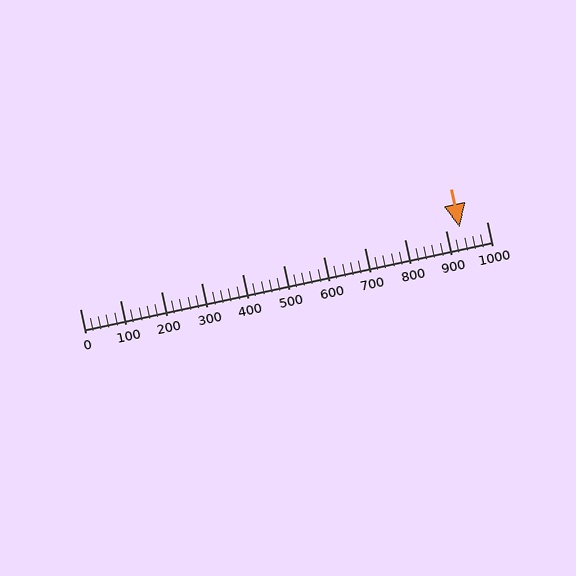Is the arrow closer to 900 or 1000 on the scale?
The arrow is closer to 900.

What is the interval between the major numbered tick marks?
The major tick marks are spaced 100 units apart.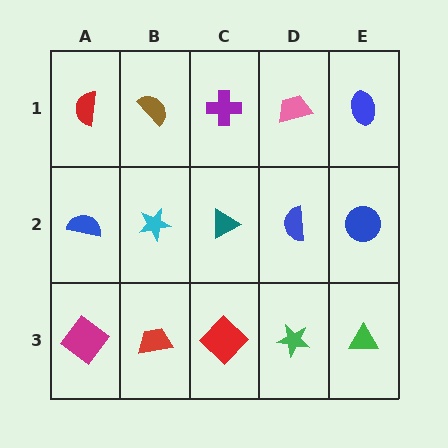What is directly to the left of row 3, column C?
A red trapezoid.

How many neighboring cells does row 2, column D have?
4.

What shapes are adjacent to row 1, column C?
A teal triangle (row 2, column C), a brown semicircle (row 1, column B), a pink trapezoid (row 1, column D).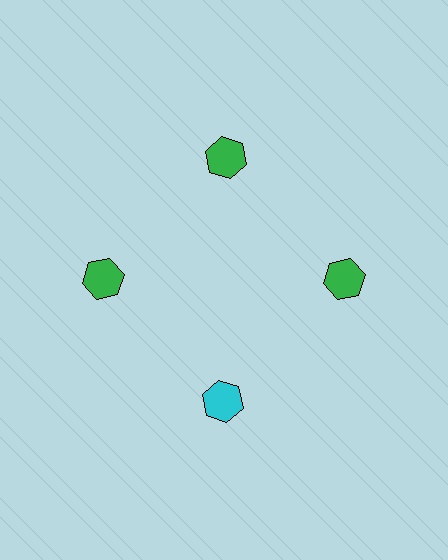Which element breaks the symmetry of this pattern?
The cyan hexagon at roughly the 6 o'clock position breaks the symmetry. All other shapes are green hexagons.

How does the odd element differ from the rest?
It has a different color: cyan instead of green.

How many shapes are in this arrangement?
There are 4 shapes arranged in a ring pattern.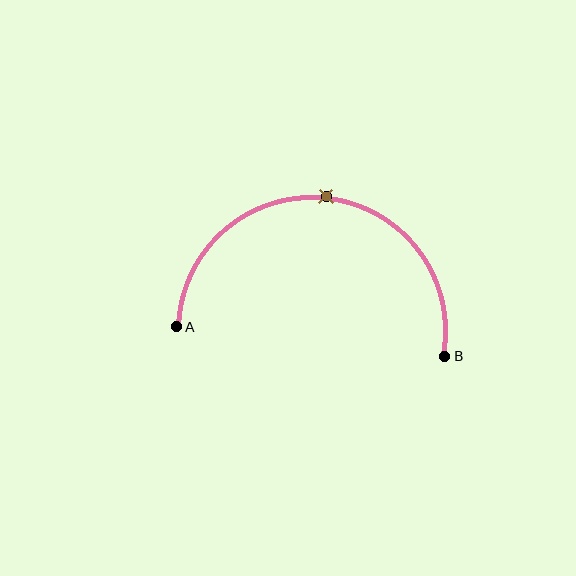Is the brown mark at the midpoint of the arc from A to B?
Yes. The brown mark lies on the arc at equal arc-length from both A and B — it is the arc midpoint.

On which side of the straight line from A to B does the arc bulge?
The arc bulges above the straight line connecting A and B.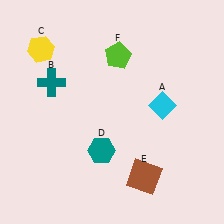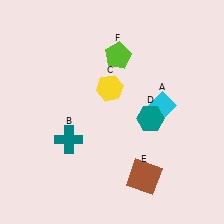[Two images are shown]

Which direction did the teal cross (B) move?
The teal cross (B) moved down.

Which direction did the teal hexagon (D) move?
The teal hexagon (D) moved right.